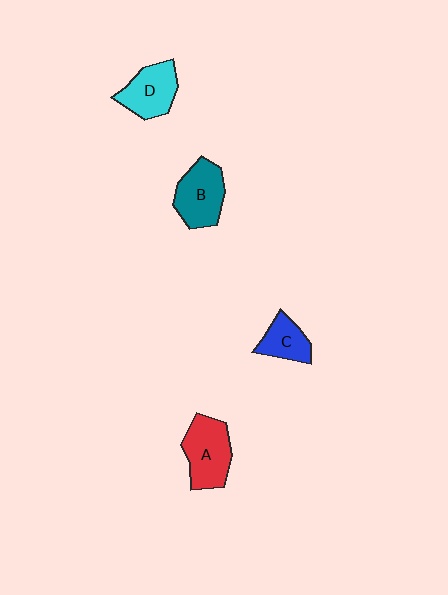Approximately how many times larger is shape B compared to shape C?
Approximately 1.5 times.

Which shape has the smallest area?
Shape C (blue).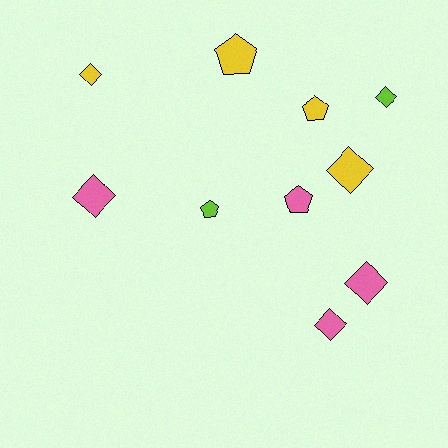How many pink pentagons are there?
There is 1 pink pentagon.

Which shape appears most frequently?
Diamond, with 6 objects.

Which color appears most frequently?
Yellow, with 4 objects.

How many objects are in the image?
There are 10 objects.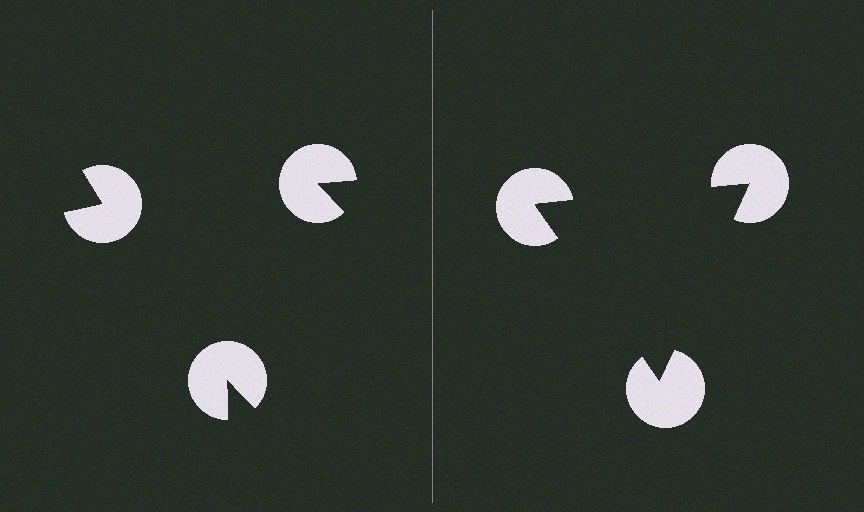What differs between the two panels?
The pac-man discs are positioned identically on both sides; only the wedge orientations differ. On the right they align to a triangle; on the left they are misaligned.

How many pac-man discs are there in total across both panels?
6 — 3 on each side.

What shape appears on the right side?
An illusory triangle.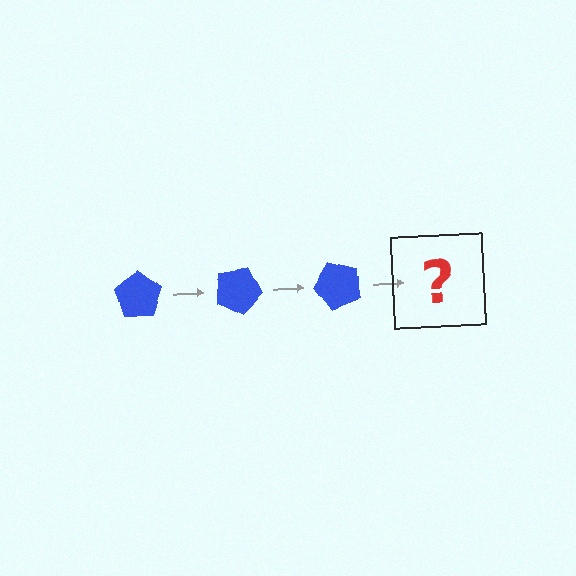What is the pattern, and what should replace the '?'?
The pattern is that the pentagon rotates 25 degrees each step. The '?' should be a blue pentagon rotated 75 degrees.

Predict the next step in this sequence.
The next step is a blue pentagon rotated 75 degrees.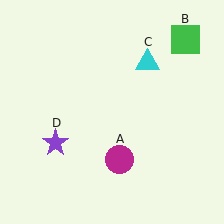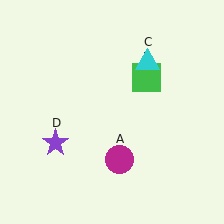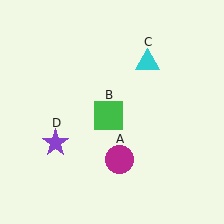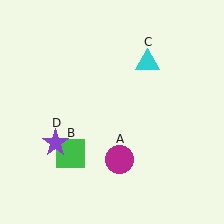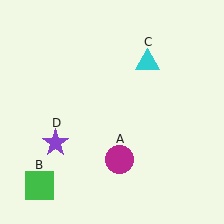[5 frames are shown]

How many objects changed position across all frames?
1 object changed position: green square (object B).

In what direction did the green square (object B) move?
The green square (object B) moved down and to the left.